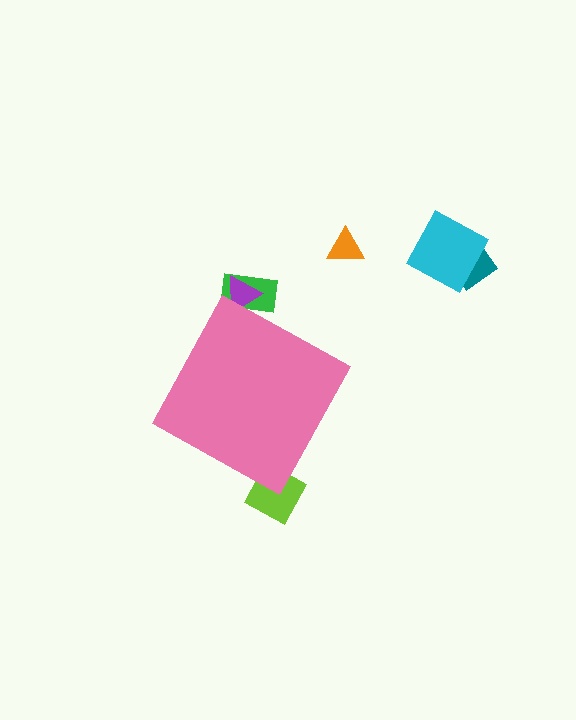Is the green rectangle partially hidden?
Yes, the green rectangle is partially hidden behind the pink diamond.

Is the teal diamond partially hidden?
No, the teal diamond is fully visible.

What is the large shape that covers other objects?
A pink diamond.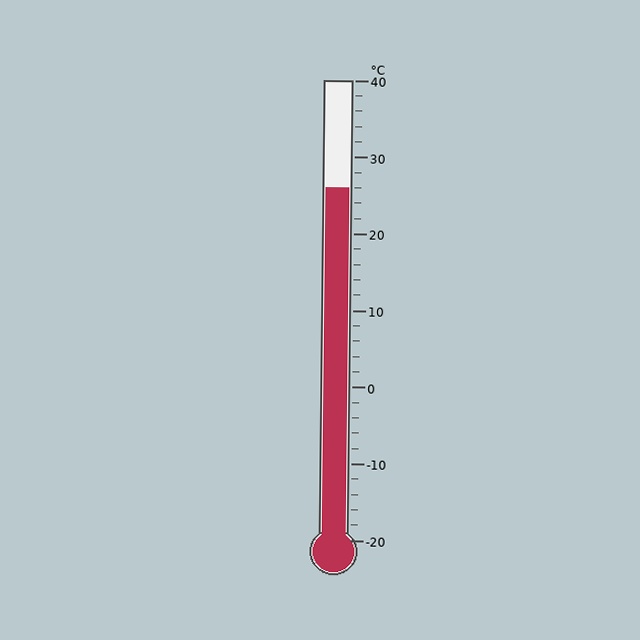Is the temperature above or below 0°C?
The temperature is above 0°C.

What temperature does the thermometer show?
The thermometer shows approximately 26°C.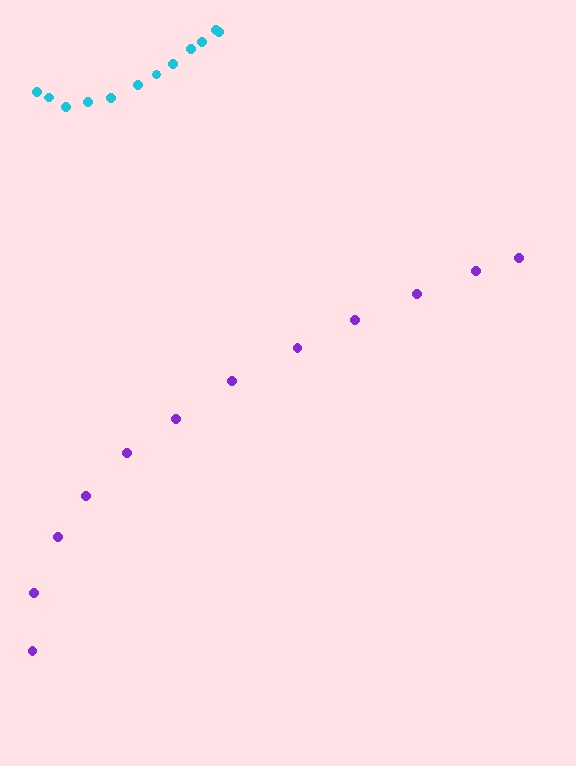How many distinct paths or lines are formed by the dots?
There are 2 distinct paths.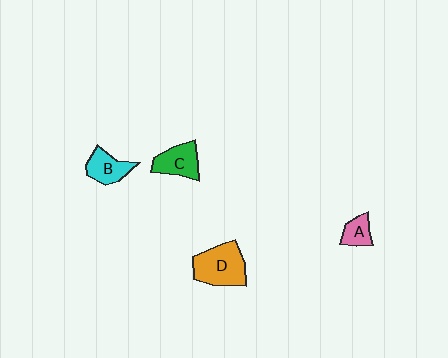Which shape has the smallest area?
Shape A (pink).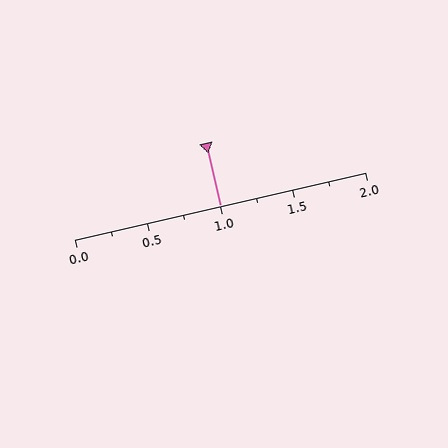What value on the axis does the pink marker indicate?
The marker indicates approximately 1.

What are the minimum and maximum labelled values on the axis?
The axis runs from 0.0 to 2.0.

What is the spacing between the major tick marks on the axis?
The major ticks are spaced 0.5 apart.